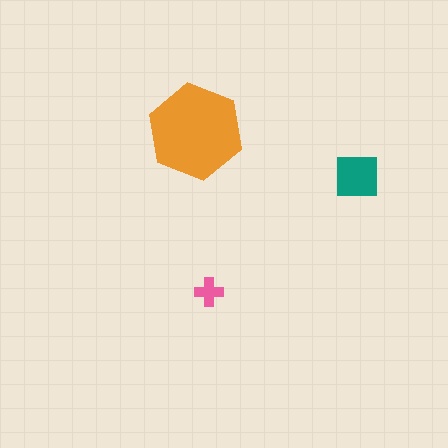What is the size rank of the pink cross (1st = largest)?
3rd.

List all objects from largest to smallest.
The orange hexagon, the teal square, the pink cross.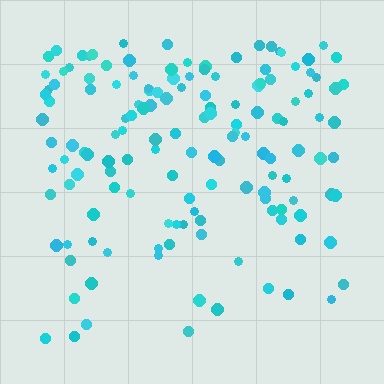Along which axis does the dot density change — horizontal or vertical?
Vertical.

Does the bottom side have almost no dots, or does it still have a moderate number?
Still a moderate number, just noticeably fewer than the top.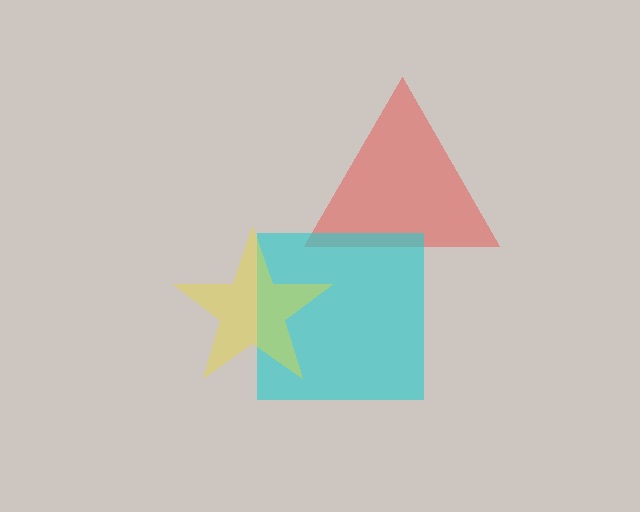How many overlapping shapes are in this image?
There are 3 overlapping shapes in the image.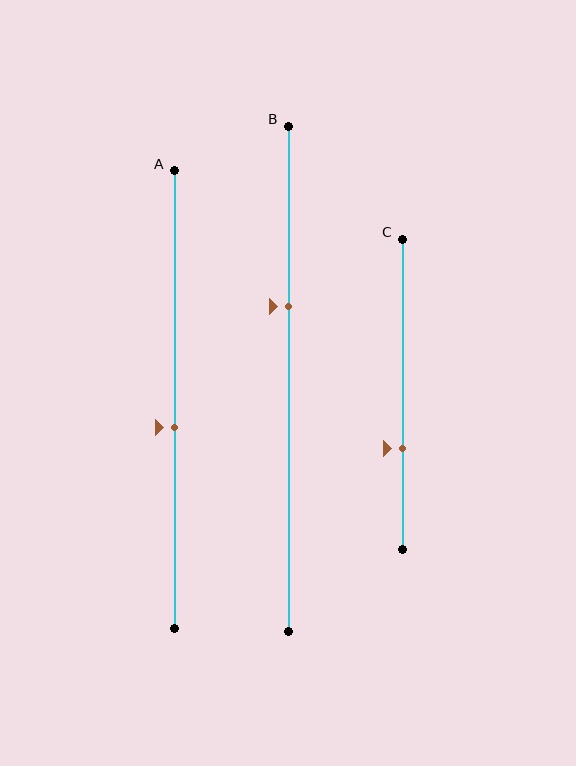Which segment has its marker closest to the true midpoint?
Segment A has its marker closest to the true midpoint.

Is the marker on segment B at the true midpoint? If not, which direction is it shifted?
No, the marker on segment B is shifted upward by about 14% of the segment length.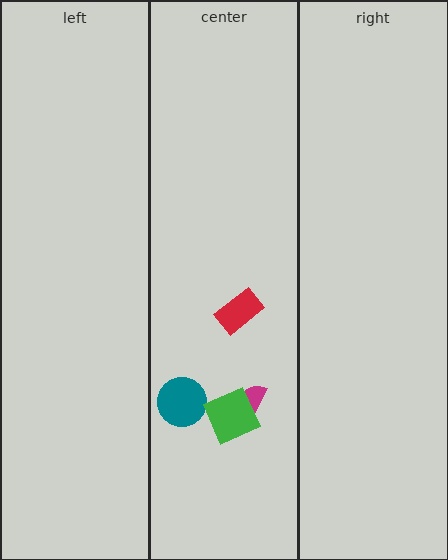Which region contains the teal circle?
The center region.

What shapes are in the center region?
The magenta semicircle, the red rectangle, the teal circle, the green square.